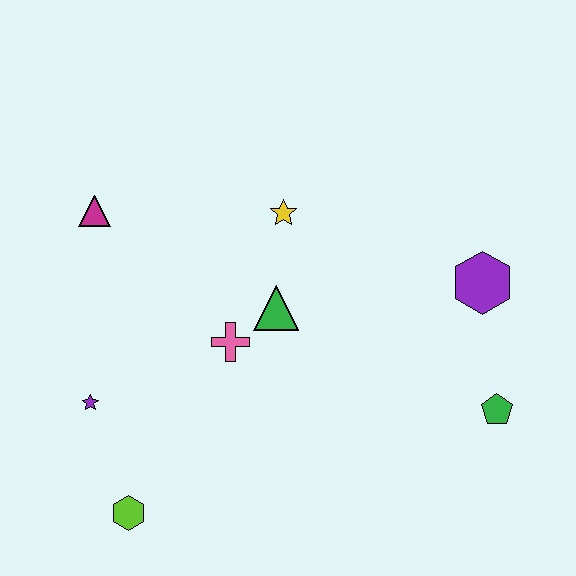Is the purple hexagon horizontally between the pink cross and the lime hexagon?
No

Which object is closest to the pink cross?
The green triangle is closest to the pink cross.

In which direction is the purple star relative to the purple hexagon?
The purple star is to the left of the purple hexagon.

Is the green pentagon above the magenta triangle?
No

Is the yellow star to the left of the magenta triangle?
No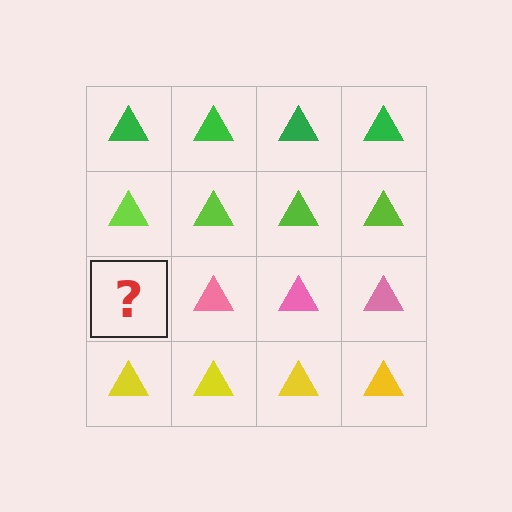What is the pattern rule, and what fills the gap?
The rule is that each row has a consistent color. The gap should be filled with a pink triangle.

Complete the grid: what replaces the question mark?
The question mark should be replaced with a pink triangle.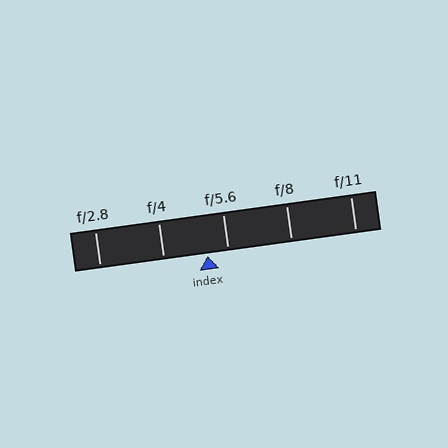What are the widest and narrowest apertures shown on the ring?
The widest aperture shown is f/2.8 and the narrowest is f/11.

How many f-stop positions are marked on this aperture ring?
There are 5 f-stop positions marked.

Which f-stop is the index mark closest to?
The index mark is closest to f/5.6.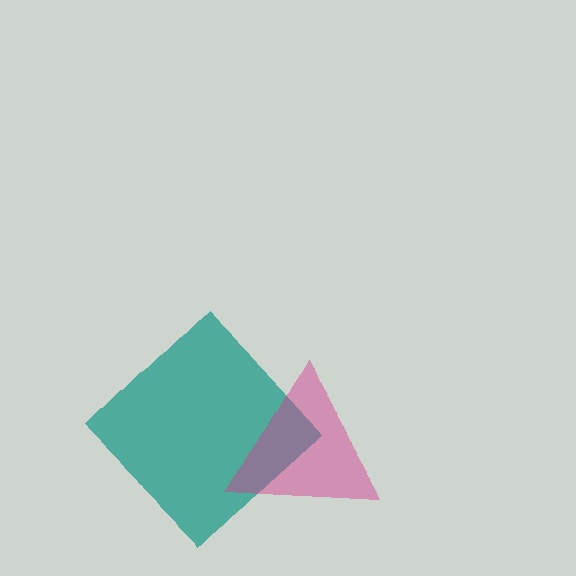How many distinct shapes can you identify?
There are 2 distinct shapes: a teal diamond, a magenta triangle.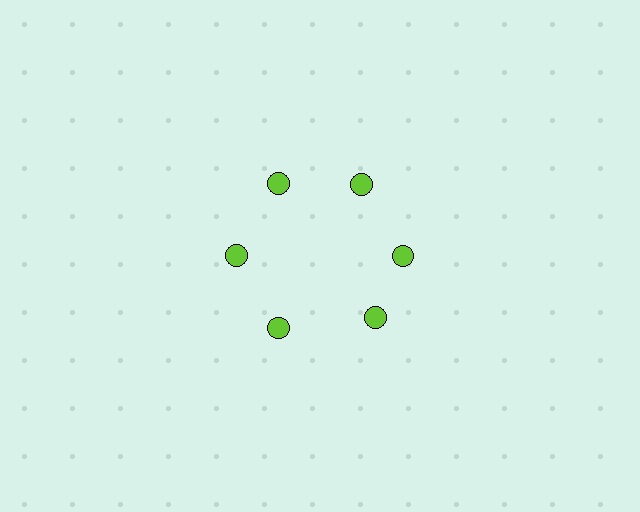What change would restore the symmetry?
The symmetry would be restored by rotating it back into even spacing with its neighbors so that all 6 circles sit at equal angles and equal distance from the center.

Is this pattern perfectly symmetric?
No. The 6 lime circles are arranged in a ring, but one element near the 5 o'clock position is rotated out of alignment along the ring, breaking the 6-fold rotational symmetry.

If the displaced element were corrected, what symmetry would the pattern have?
It would have 6-fold rotational symmetry — the pattern would map onto itself every 60 degrees.